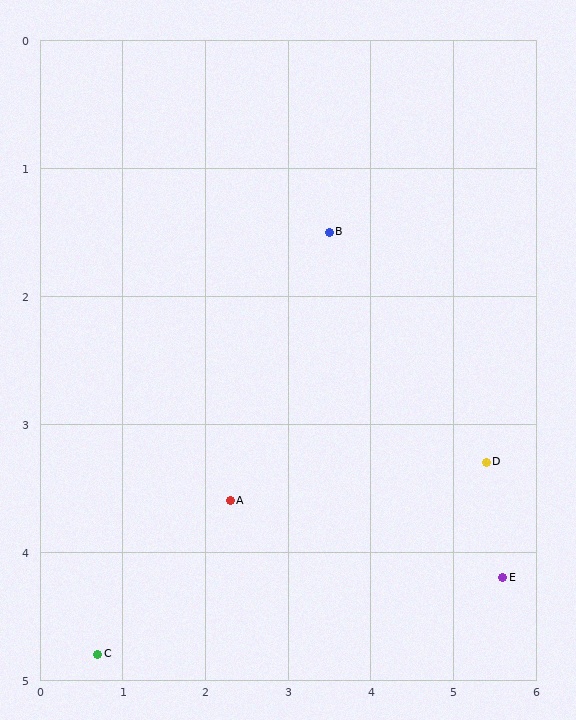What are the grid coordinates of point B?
Point B is at approximately (3.5, 1.5).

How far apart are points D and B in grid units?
Points D and B are about 2.6 grid units apart.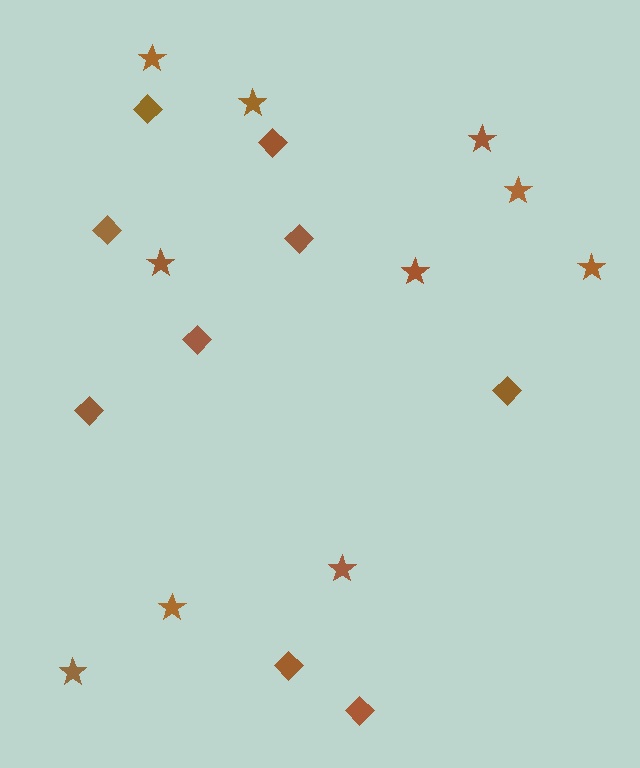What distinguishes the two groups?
There are 2 groups: one group of stars (10) and one group of diamonds (9).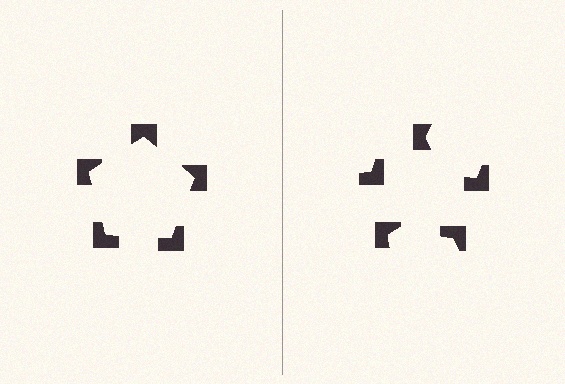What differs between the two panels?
The notched squares are positioned identically on both sides; only the wedge orientations differ. On the left they align to a pentagon; on the right they are misaligned.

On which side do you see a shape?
An illusory pentagon appears on the left side. On the right side the wedge cuts are rotated, so no coherent shape forms.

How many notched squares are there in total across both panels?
10 — 5 on each side.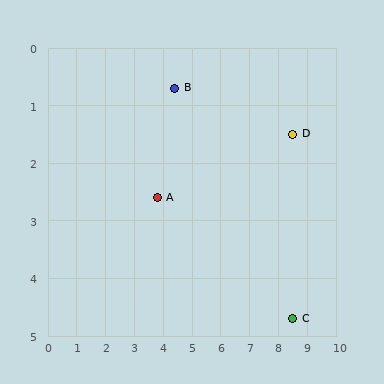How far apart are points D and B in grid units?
Points D and B are about 4.2 grid units apart.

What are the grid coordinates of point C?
Point C is at approximately (8.5, 4.7).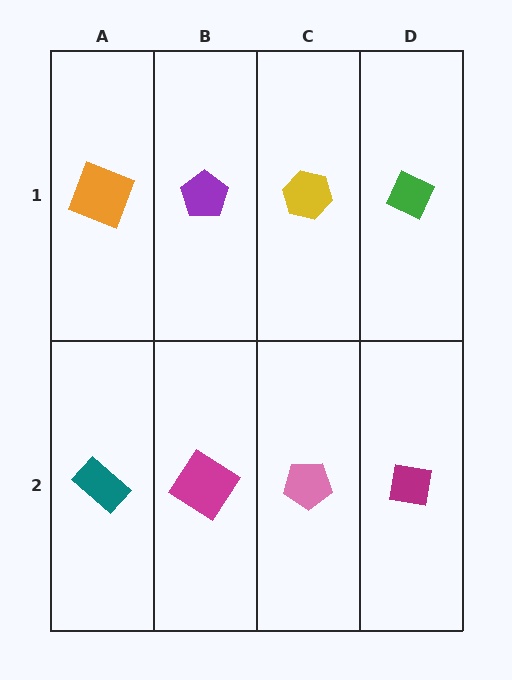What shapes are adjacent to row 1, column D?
A magenta square (row 2, column D), a yellow hexagon (row 1, column C).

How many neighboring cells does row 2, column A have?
2.